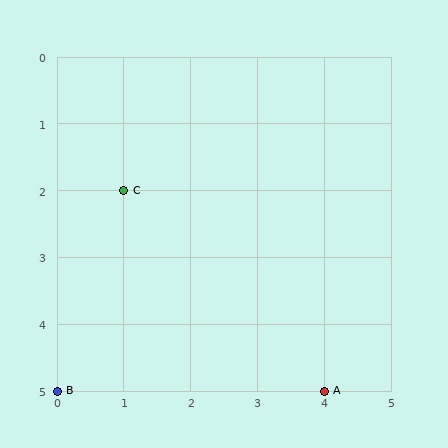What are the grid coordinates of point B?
Point B is at grid coordinates (0, 5).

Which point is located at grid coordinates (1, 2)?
Point C is at (1, 2).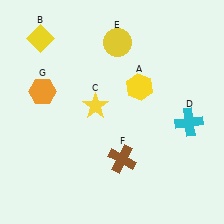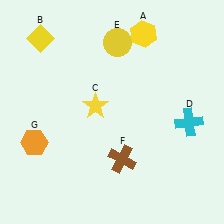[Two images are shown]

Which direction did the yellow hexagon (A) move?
The yellow hexagon (A) moved up.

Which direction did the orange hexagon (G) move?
The orange hexagon (G) moved down.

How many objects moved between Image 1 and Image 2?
2 objects moved between the two images.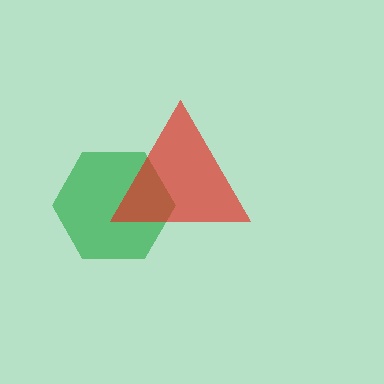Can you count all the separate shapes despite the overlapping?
Yes, there are 2 separate shapes.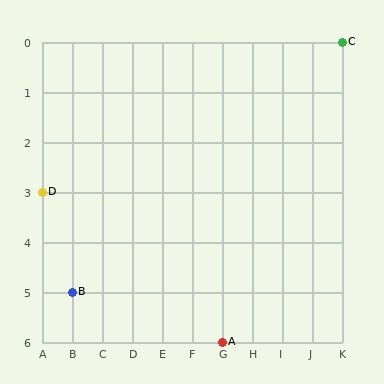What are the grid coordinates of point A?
Point A is at grid coordinates (G, 6).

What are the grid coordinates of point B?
Point B is at grid coordinates (B, 5).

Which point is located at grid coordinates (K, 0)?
Point C is at (K, 0).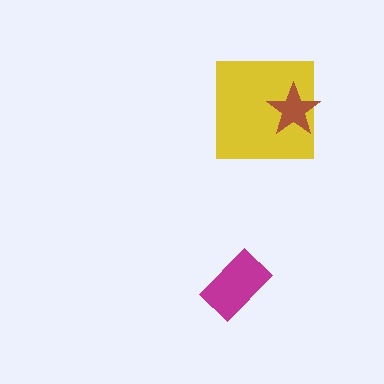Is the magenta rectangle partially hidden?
No, no other shape covers it.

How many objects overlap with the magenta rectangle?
0 objects overlap with the magenta rectangle.